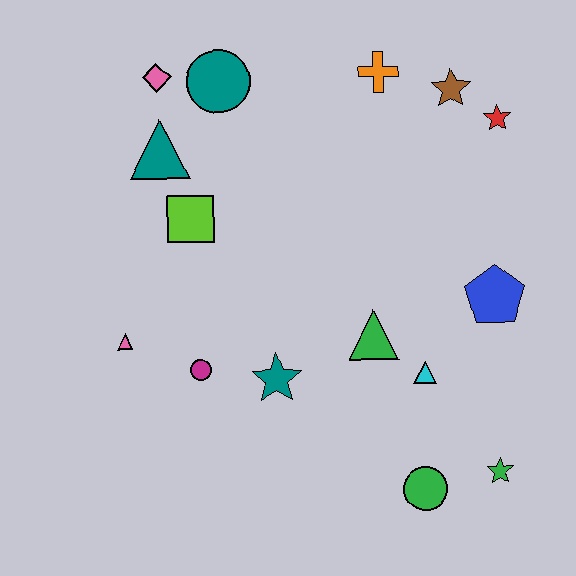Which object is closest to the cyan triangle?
The green triangle is closest to the cyan triangle.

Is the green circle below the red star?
Yes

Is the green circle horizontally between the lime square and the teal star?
No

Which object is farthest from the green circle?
The pink diamond is farthest from the green circle.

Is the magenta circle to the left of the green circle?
Yes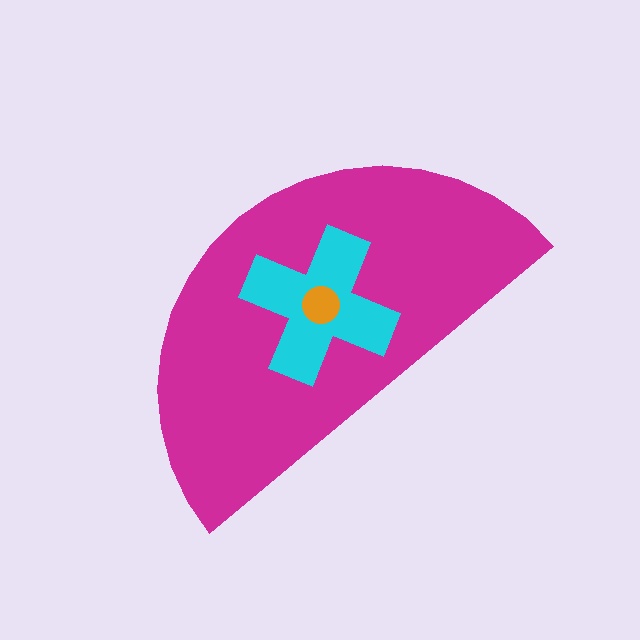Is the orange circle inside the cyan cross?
Yes.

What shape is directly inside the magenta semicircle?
The cyan cross.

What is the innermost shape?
The orange circle.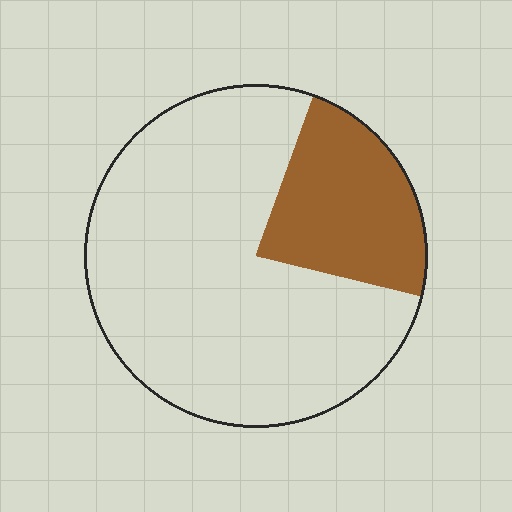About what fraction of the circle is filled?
About one quarter (1/4).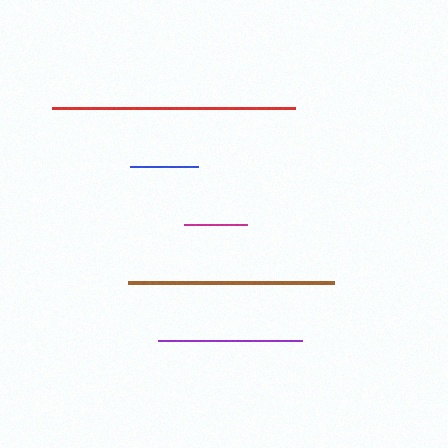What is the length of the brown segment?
The brown segment is approximately 205 pixels long.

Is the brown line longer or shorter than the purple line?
The brown line is longer than the purple line.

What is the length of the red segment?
The red segment is approximately 243 pixels long.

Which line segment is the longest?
The red line is the longest at approximately 243 pixels.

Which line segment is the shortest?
The magenta line is the shortest at approximately 63 pixels.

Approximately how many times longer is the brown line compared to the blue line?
The brown line is approximately 3.0 times the length of the blue line.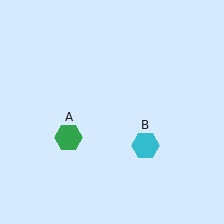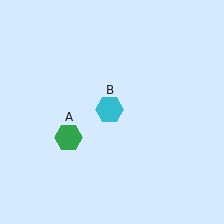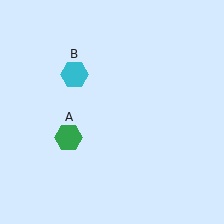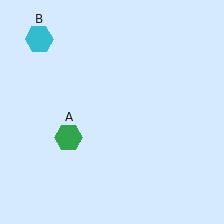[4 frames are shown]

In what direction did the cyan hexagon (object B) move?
The cyan hexagon (object B) moved up and to the left.